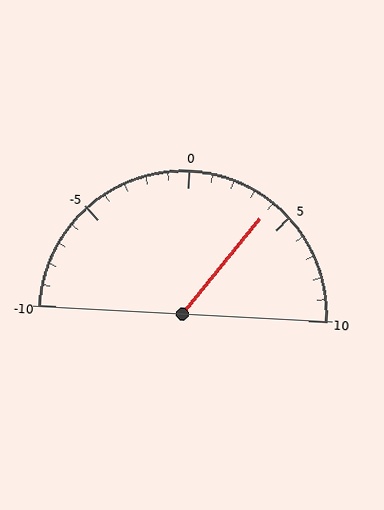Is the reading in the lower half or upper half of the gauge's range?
The reading is in the upper half of the range (-10 to 10).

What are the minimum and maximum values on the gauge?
The gauge ranges from -10 to 10.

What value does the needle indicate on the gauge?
The needle indicates approximately 4.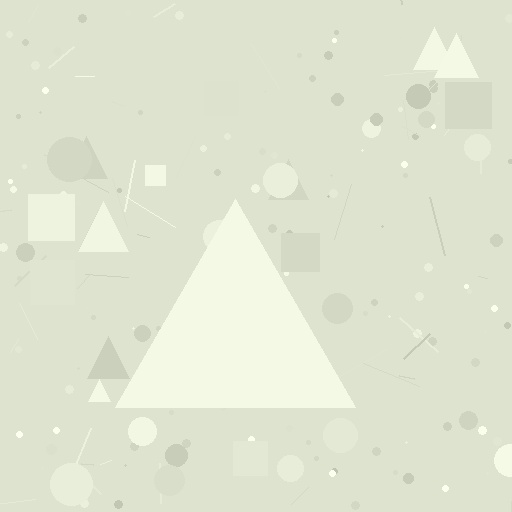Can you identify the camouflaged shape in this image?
The camouflaged shape is a triangle.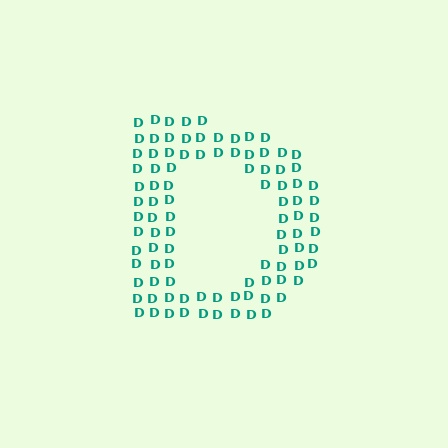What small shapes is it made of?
It is made of small letter D's.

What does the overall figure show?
The overall figure shows the letter D.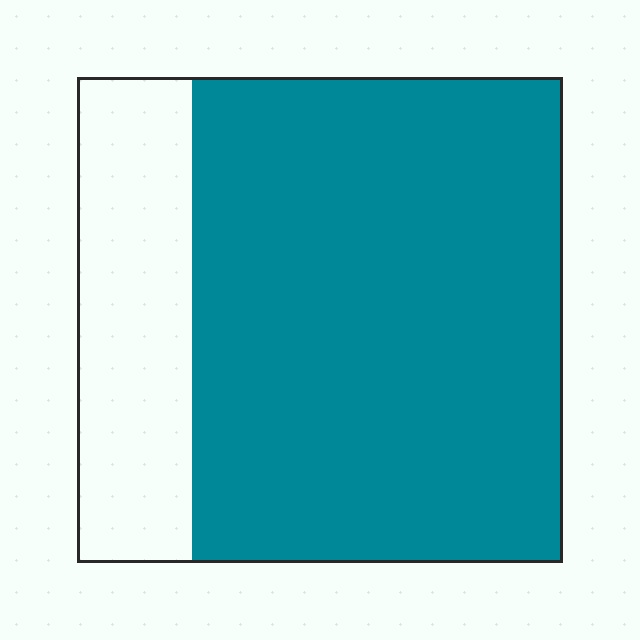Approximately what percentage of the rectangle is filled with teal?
Approximately 75%.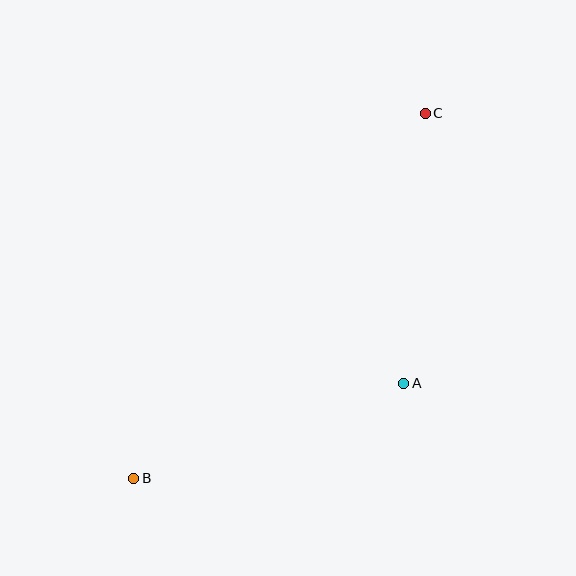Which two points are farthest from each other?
Points B and C are farthest from each other.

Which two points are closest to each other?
Points A and C are closest to each other.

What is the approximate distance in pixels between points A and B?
The distance between A and B is approximately 287 pixels.